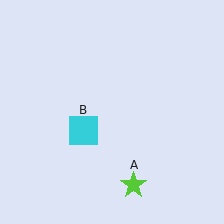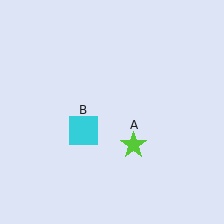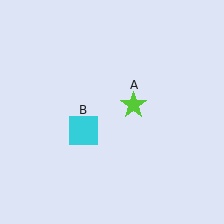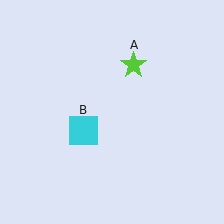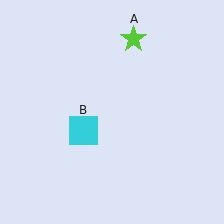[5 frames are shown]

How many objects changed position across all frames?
1 object changed position: lime star (object A).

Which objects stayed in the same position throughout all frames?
Cyan square (object B) remained stationary.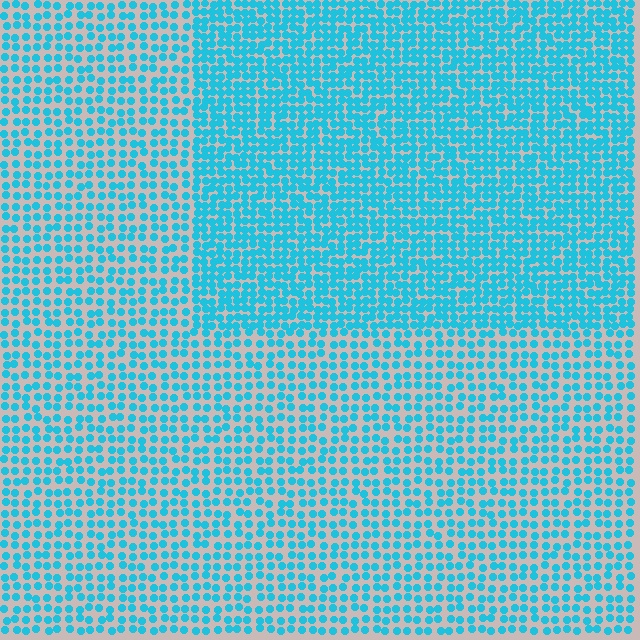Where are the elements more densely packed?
The elements are more densely packed inside the rectangle boundary.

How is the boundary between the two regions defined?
The boundary is defined by a change in element density (approximately 1.7x ratio). All elements are the same color, size, and shape.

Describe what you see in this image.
The image contains small cyan elements arranged at two different densities. A rectangle-shaped region is visible where the elements are more densely packed than the surrounding area.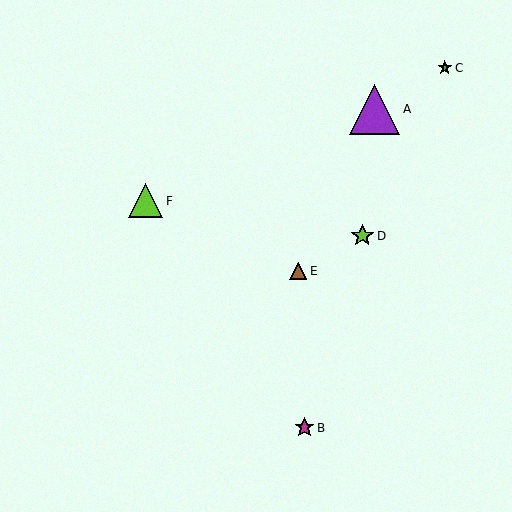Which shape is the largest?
The purple triangle (labeled A) is the largest.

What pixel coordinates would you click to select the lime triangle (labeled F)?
Click at (146, 201) to select the lime triangle F.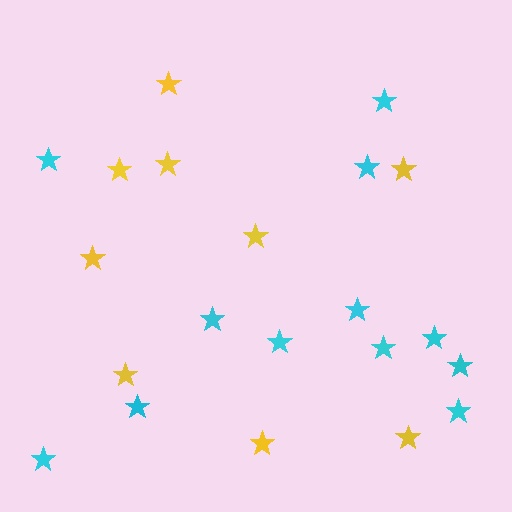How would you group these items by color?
There are 2 groups: one group of yellow stars (9) and one group of cyan stars (12).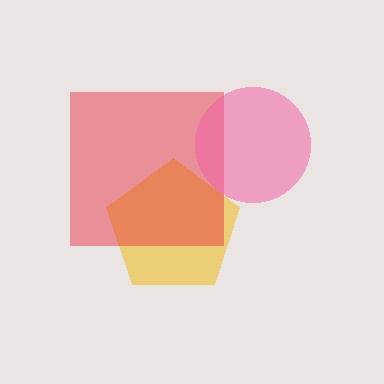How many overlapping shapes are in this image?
There are 3 overlapping shapes in the image.